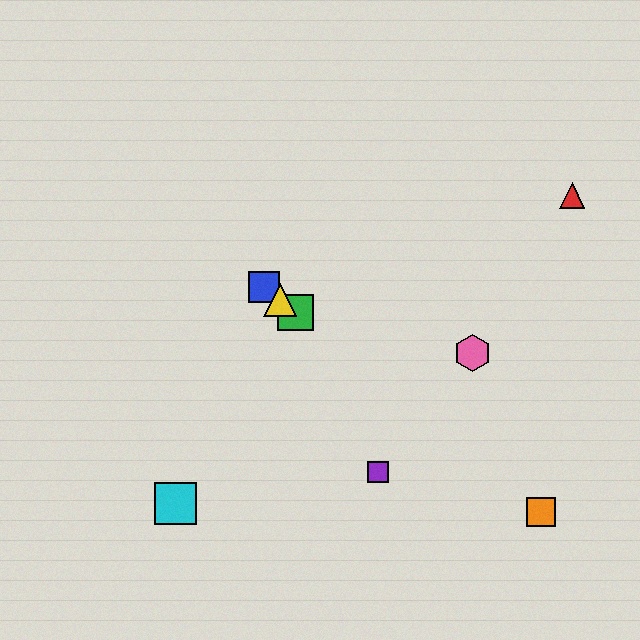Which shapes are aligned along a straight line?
The blue square, the green square, the yellow triangle, the orange square are aligned along a straight line.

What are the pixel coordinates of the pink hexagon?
The pink hexagon is at (472, 353).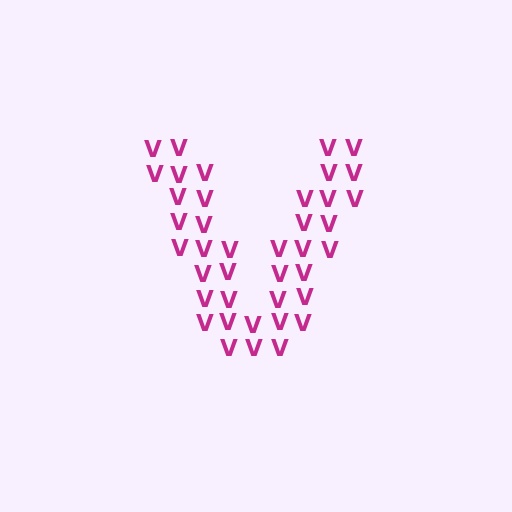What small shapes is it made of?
It is made of small letter V's.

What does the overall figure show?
The overall figure shows the letter V.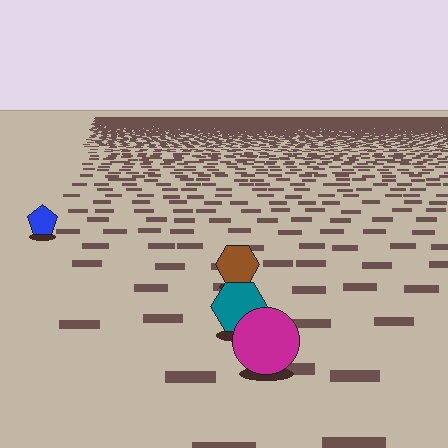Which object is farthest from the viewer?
The blue pentagon is farthest from the viewer. It appears smaller and the ground texture around it is denser.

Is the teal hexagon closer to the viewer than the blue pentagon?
Yes. The teal hexagon is closer — you can tell from the texture gradient: the ground texture is coarser near it.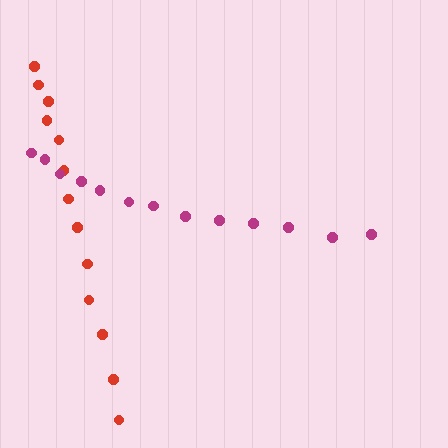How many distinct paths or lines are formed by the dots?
There are 2 distinct paths.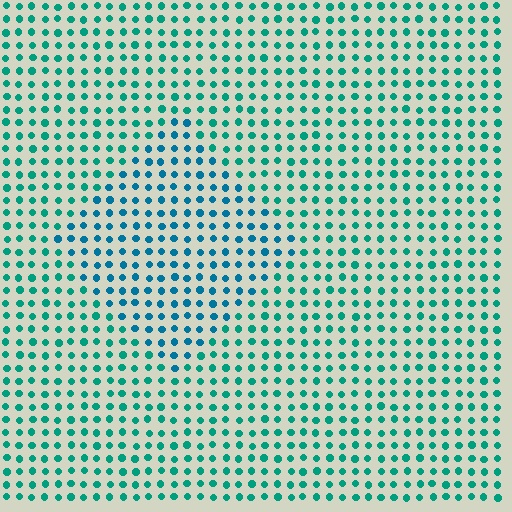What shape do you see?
I see a diamond.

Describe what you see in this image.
The image is filled with small teal elements in a uniform arrangement. A diamond-shaped region is visible where the elements are tinted to a slightly different hue, forming a subtle color boundary.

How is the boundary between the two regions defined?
The boundary is defined purely by a slight shift in hue (about 28 degrees). Spacing, size, and orientation are identical on both sides.